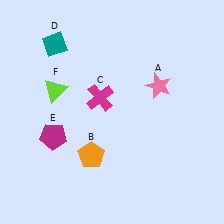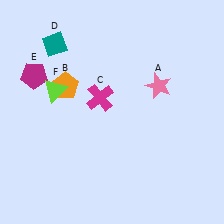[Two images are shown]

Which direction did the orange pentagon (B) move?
The orange pentagon (B) moved up.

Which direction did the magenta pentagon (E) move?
The magenta pentagon (E) moved up.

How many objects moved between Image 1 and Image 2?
2 objects moved between the two images.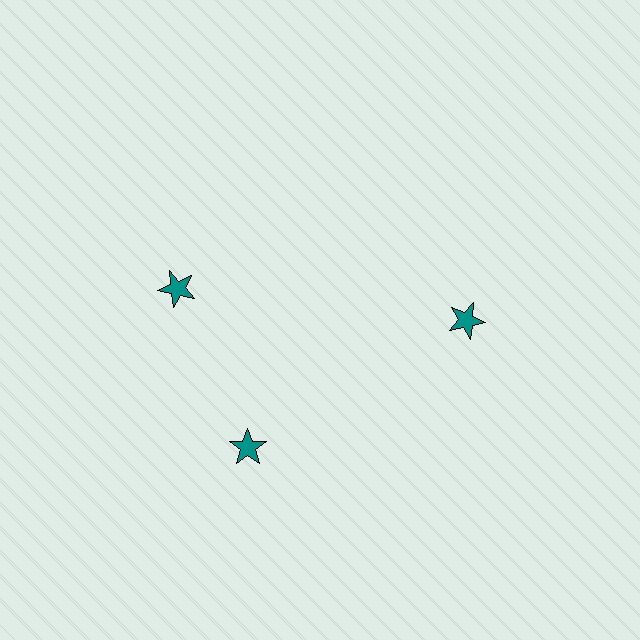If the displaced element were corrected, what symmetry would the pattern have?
It would have 3-fold rotational symmetry — the pattern would map onto itself every 120 degrees.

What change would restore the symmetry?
The symmetry would be restored by rotating it back into even spacing with its neighbors so that all 3 stars sit at equal angles and equal distance from the center.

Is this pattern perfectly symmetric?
No. The 3 teal stars are arranged in a ring, but one element near the 11 o'clock position is rotated out of alignment along the ring, breaking the 3-fold rotational symmetry.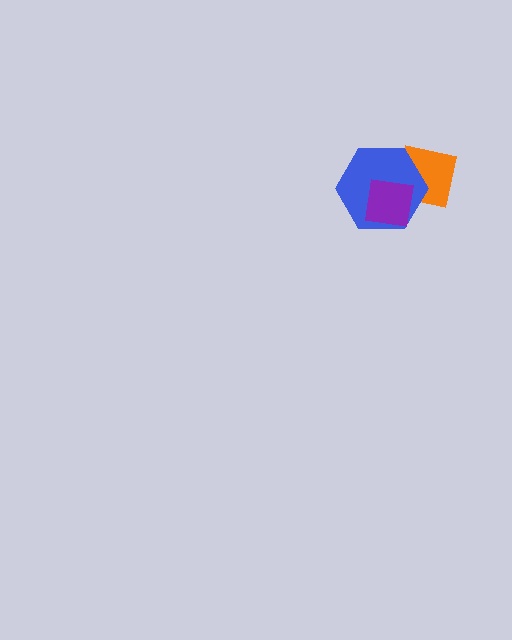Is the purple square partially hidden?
No, no other shape covers it.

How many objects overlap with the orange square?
2 objects overlap with the orange square.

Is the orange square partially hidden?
Yes, it is partially covered by another shape.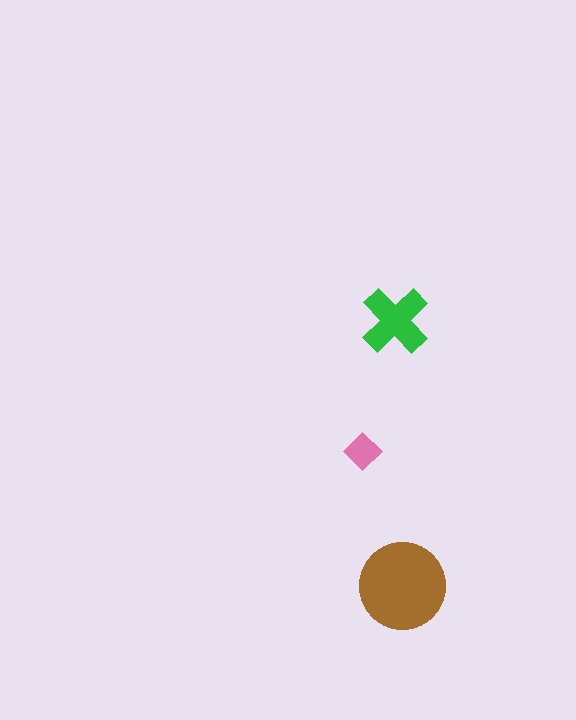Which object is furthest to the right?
The brown circle is rightmost.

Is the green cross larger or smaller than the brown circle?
Smaller.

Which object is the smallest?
The pink diamond.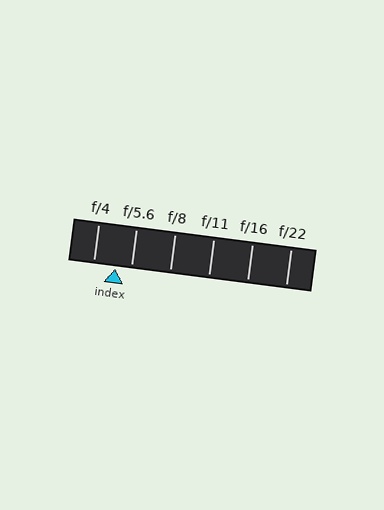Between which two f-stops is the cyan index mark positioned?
The index mark is between f/4 and f/5.6.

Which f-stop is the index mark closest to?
The index mark is closest to f/5.6.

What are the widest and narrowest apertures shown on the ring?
The widest aperture shown is f/4 and the narrowest is f/22.